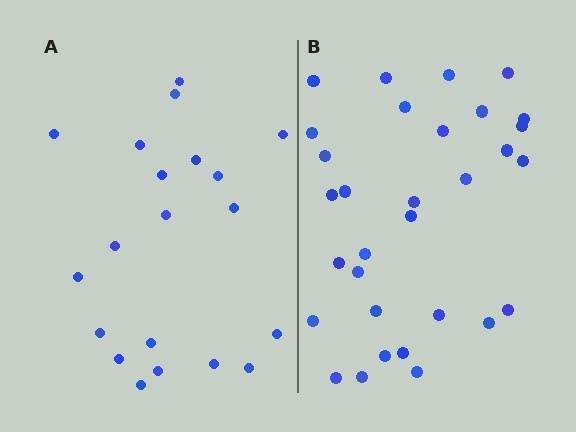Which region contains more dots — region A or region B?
Region B (the right region) has more dots.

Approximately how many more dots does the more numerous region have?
Region B has roughly 12 or so more dots than region A.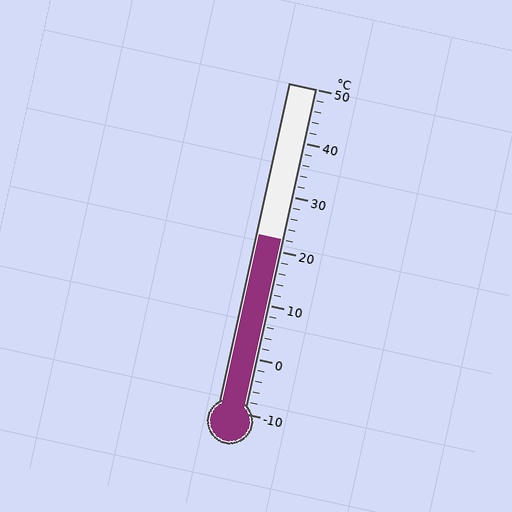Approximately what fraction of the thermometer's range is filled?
The thermometer is filled to approximately 55% of its range.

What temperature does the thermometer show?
The thermometer shows approximately 22°C.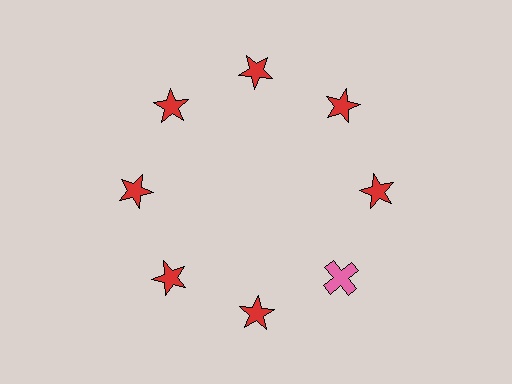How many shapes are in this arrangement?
There are 8 shapes arranged in a ring pattern.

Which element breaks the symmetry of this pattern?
The pink cross at roughly the 4 o'clock position breaks the symmetry. All other shapes are red stars.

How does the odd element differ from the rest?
It differs in both color (pink instead of red) and shape (cross instead of star).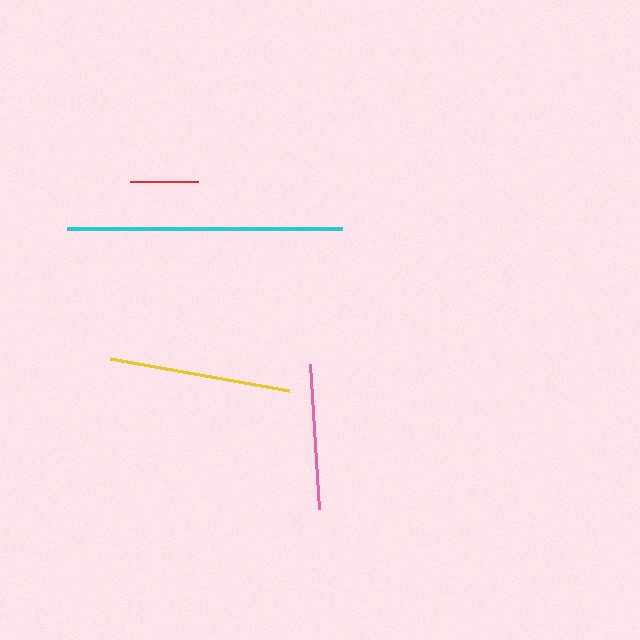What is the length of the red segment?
The red segment is approximately 68 pixels long.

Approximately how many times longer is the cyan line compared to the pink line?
The cyan line is approximately 1.9 times the length of the pink line.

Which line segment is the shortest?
The red line is the shortest at approximately 68 pixels.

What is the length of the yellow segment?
The yellow segment is approximately 182 pixels long.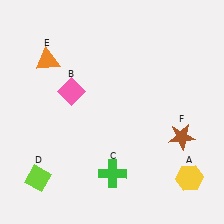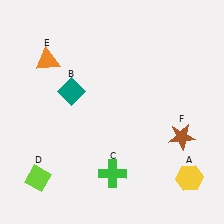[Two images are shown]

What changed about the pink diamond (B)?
In Image 1, B is pink. In Image 2, it changed to teal.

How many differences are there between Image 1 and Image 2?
There is 1 difference between the two images.